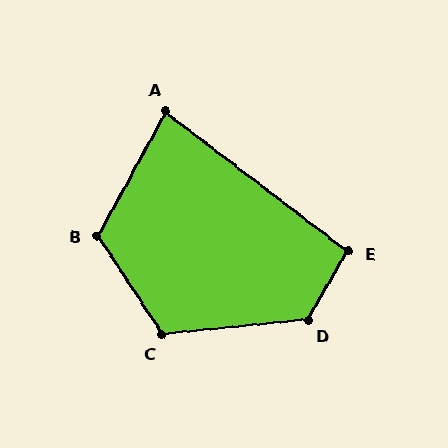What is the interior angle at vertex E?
Approximately 97 degrees (obtuse).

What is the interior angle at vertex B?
Approximately 118 degrees (obtuse).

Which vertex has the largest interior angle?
D, at approximately 126 degrees.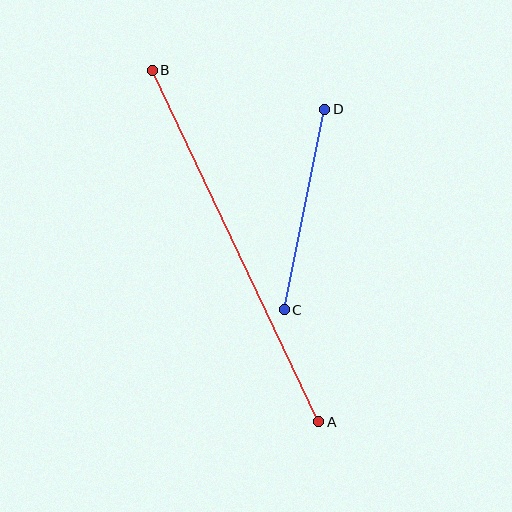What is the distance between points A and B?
The distance is approximately 389 pixels.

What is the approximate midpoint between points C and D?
The midpoint is at approximately (305, 210) pixels.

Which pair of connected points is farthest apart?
Points A and B are farthest apart.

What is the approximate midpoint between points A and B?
The midpoint is at approximately (236, 246) pixels.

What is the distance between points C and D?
The distance is approximately 205 pixels.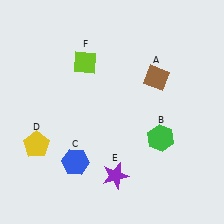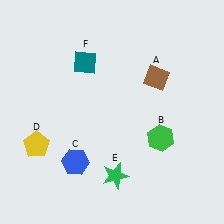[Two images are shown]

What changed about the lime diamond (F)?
In Image 1, F is lime. In Image 2, it changed to teal.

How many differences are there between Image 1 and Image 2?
There are 2 differences between the two images.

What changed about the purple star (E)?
In Image 1, E is purple. In Image 2, it changed to green.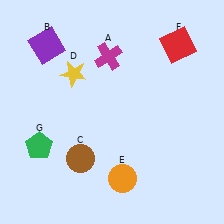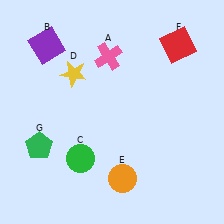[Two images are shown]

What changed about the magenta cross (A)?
In Image 1, A is magenta. In Image 2, it changed to pink.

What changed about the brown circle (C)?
In Image 1, C is brown. In Image 2, it changed to green.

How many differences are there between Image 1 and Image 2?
There are 2 differences between the two images.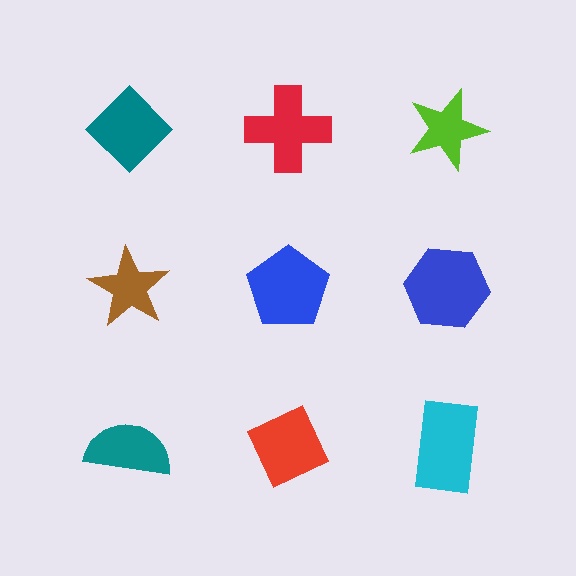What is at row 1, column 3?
A lime star.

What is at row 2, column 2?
A blue pentagon.